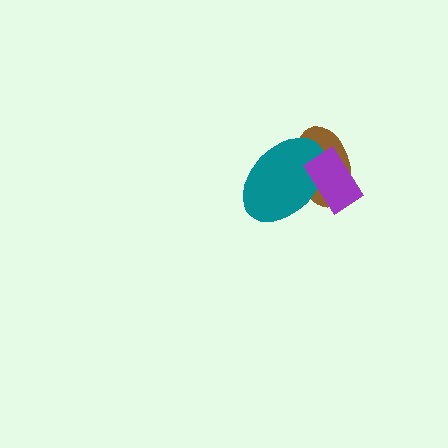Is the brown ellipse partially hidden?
Yes, it is partially covered by another shape.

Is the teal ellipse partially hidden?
Yes, it is partially covered by another shape.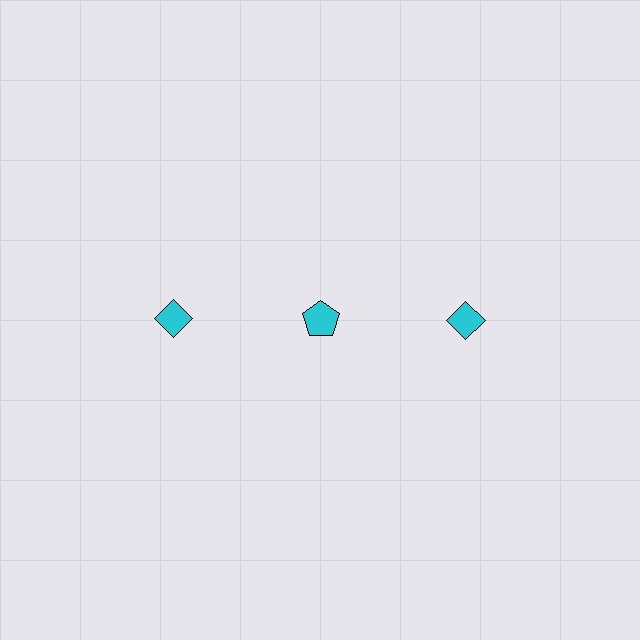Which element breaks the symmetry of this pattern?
The cyan pentagon in the top row, second from left column breaks the symmetry. All other shapes are cyan diamonds.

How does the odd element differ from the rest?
It has a different shape: pentagon instead of diamond.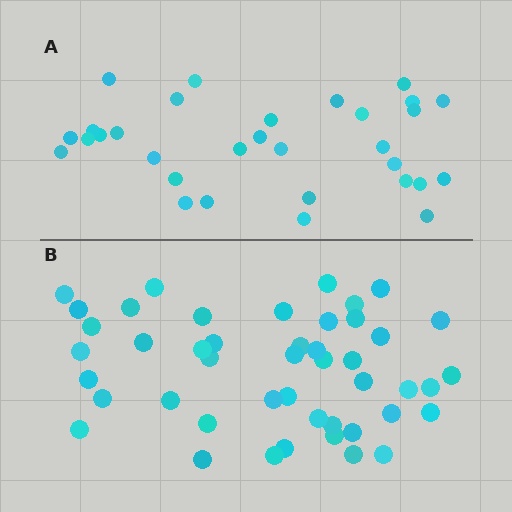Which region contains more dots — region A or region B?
Region B (the bottom region) has more dots.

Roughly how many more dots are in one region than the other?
Region B has approximately 15 more dots than region A.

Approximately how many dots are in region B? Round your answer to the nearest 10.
About 50 dots. (The exact count is 46, which rounds to 50.)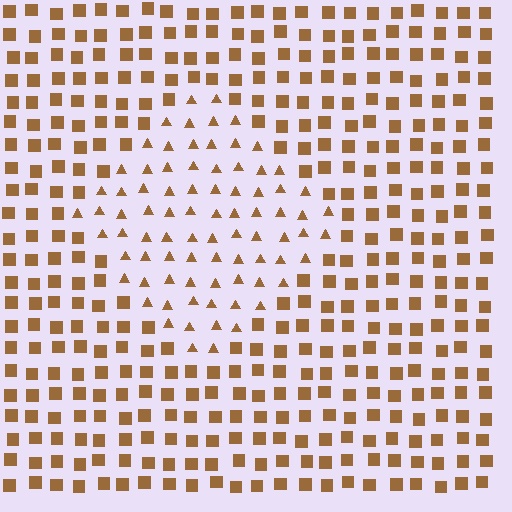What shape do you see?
I see a diamond.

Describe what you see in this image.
The image is filled with small brown elements arranged in a uniform grid. A diamond-shaped region contains triangles, while the surrounding area contains squares. The boundary is defined purely by the change in element shape.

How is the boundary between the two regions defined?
The boundary is defined by a change in element shape: triangles inside vs. squares outside. All elements share the same color and spacing.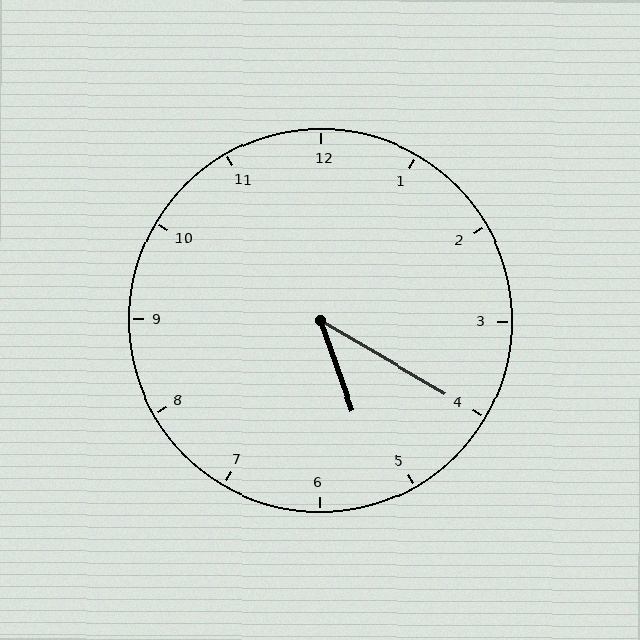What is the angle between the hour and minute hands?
Approximately 40 degrees.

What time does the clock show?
5:20.